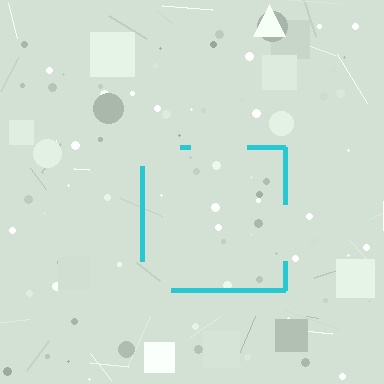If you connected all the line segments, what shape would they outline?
They would outline a square.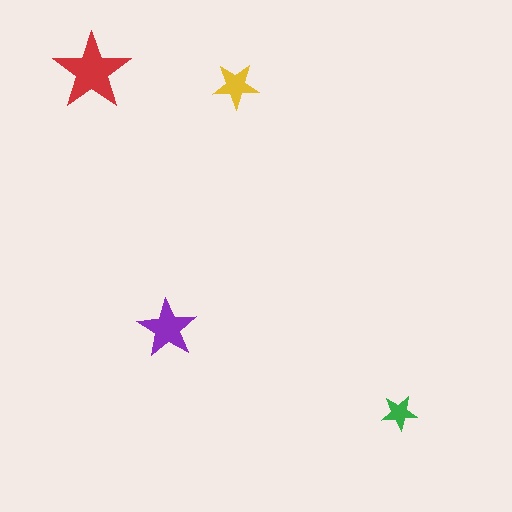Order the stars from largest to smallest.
the red one, the purple one, the yellow one, the green one.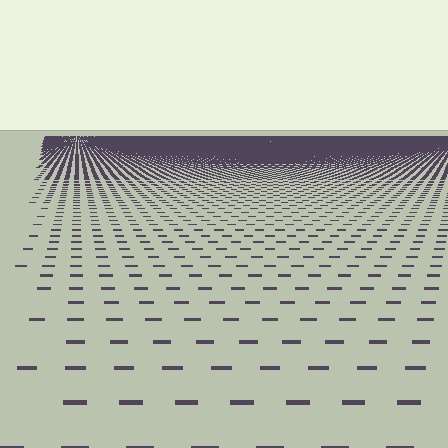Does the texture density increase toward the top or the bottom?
Density increases toward the top.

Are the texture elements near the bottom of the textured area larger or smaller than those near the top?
Larger. Near the bottom, elements are closer to the viewer and appear at a bigger on-screen size.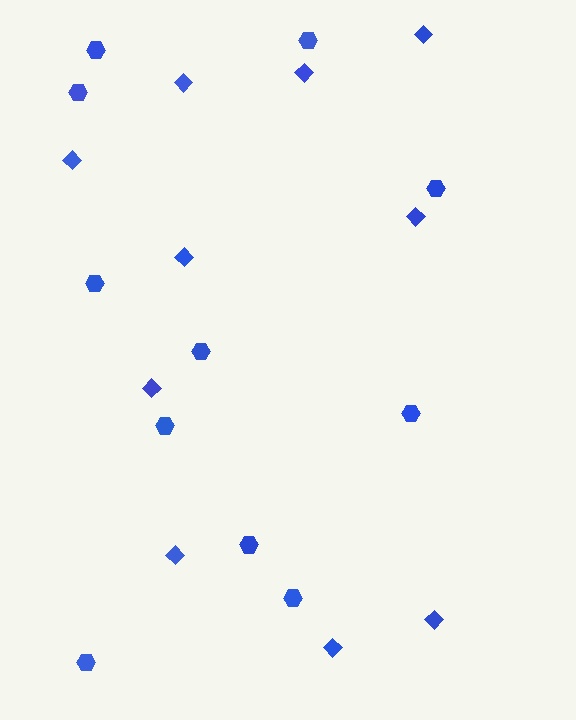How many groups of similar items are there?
There are 2 groups: one group of diamonds (10) and one group of hexagons (11).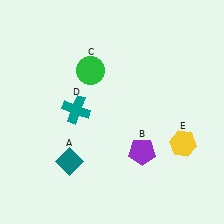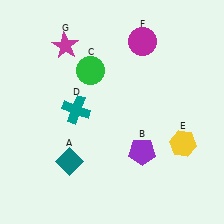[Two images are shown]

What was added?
A magenta circle (F), a magenta star (G) were added in Image 2.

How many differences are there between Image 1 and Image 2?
There are 2 differences between the two images.